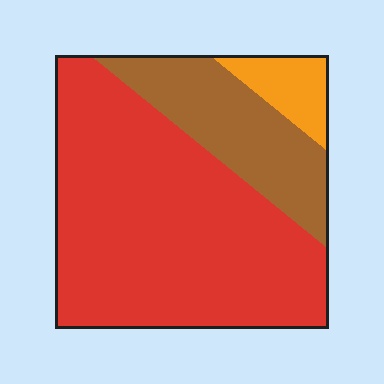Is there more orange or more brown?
Brown.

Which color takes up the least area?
Orange, at roughly 10%.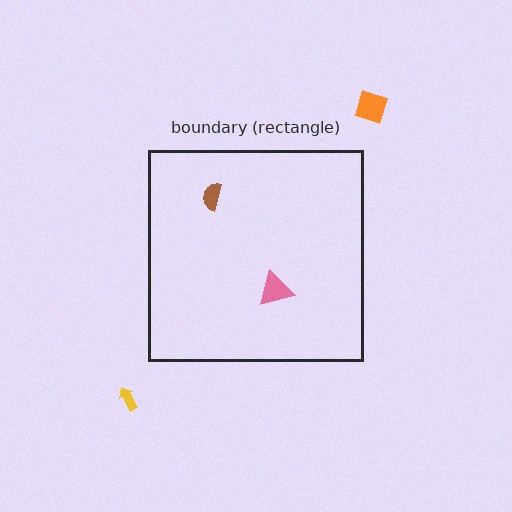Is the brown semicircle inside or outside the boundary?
Inside.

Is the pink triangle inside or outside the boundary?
Inside.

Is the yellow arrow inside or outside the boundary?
Outside.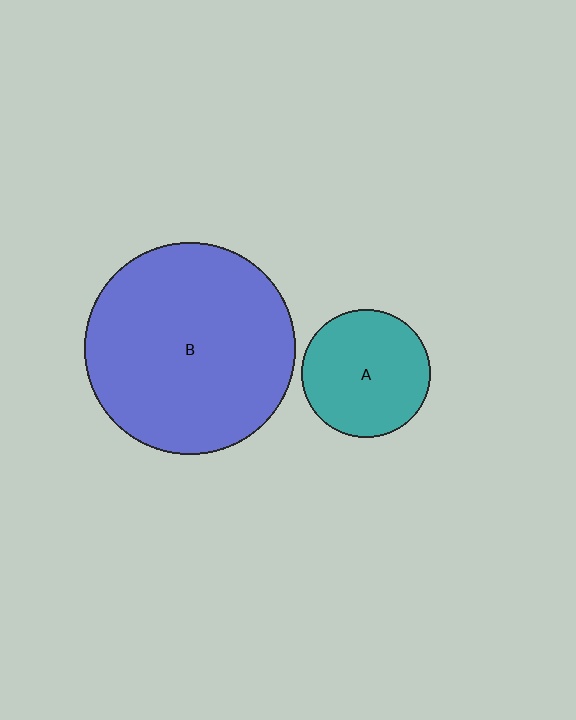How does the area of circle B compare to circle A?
Approximately 2.7 times.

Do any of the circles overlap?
No, none of the circles overlap.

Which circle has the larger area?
Circle B (blue).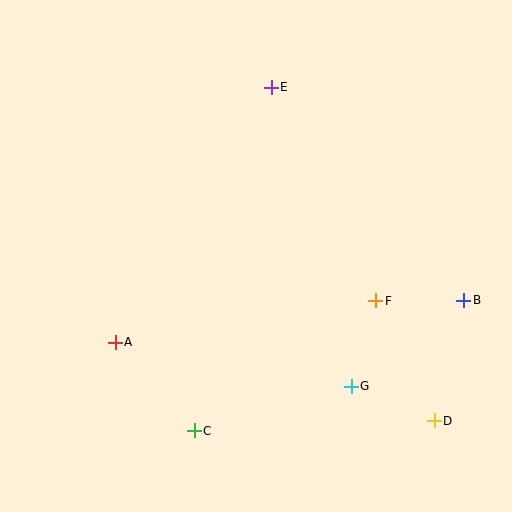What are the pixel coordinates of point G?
Point G is at (351, 386).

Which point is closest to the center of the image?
Point F at (376, 301) is closest to the center.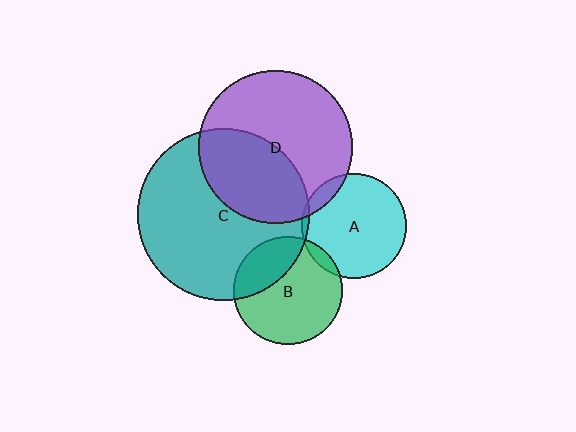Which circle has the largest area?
Circle C (teal).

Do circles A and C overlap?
Yes.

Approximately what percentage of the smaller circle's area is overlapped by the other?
Approximately 5%.